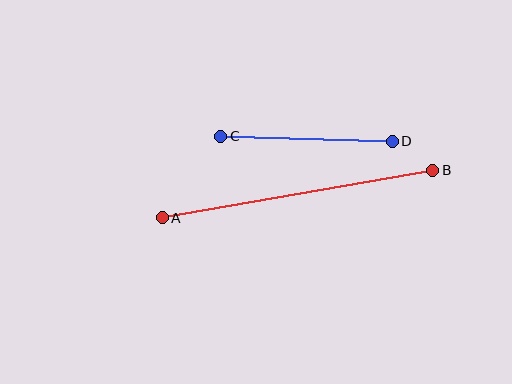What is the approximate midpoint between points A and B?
The midpoint is at approximately (297, 194) pixels.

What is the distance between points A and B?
The distance is approximately 275 pixels.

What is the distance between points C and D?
The distance is approximately 172 pixels.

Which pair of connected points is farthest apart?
Points A and B are farthest apart.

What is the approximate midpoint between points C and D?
The midpoint is at approximately (307, 139) pixels.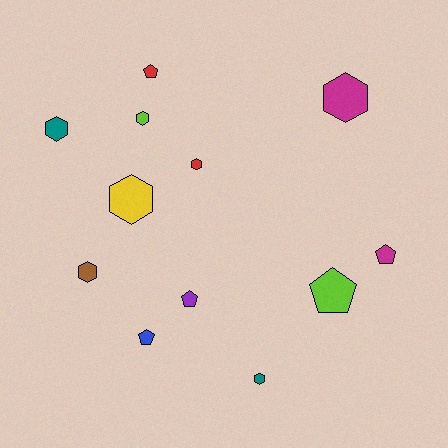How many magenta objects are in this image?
There are 2 magenta objects.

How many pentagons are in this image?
There are 5 pentagons.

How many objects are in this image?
There are 12 objects.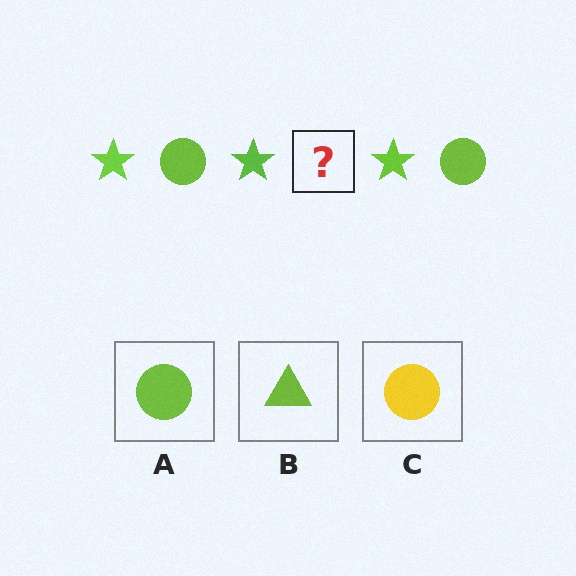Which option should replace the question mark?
Option A.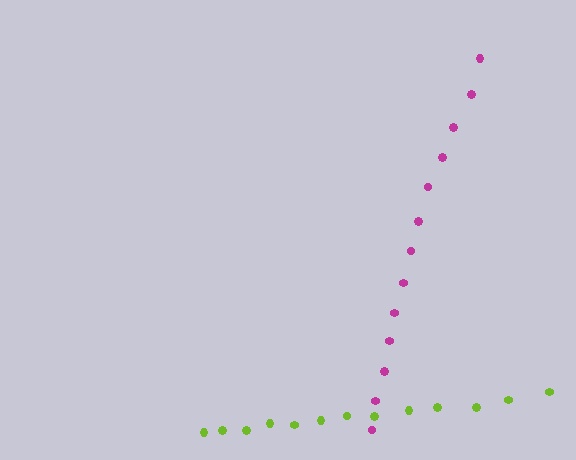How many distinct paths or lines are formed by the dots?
There are 2 distinct paths.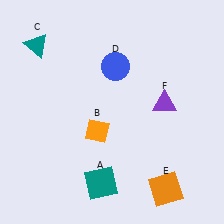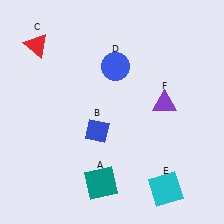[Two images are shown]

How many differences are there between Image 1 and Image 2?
There are 3 differences between the two images.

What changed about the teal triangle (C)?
In Image 1, C is teal. In Image 2, it changed to red.